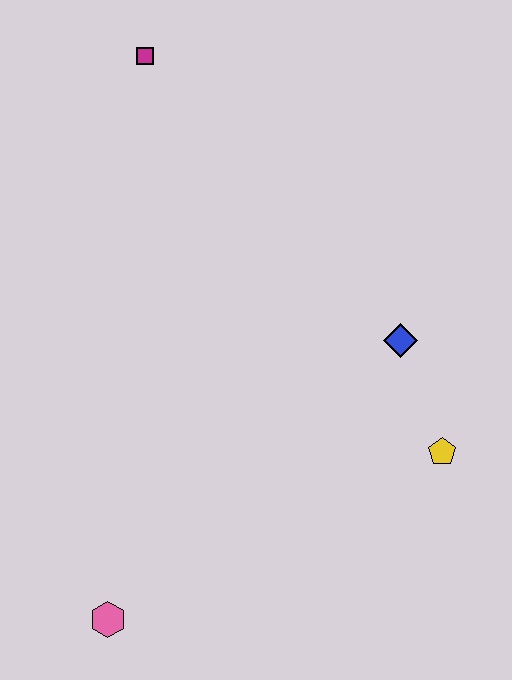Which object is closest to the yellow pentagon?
The blue diamond is closest to the yellow pentagon.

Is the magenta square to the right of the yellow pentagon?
No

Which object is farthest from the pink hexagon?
The magenta square is farthest from the pink hexagon.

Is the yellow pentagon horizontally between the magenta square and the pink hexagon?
No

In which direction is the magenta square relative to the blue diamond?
The magenta square is above the blue diamond.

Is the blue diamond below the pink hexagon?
No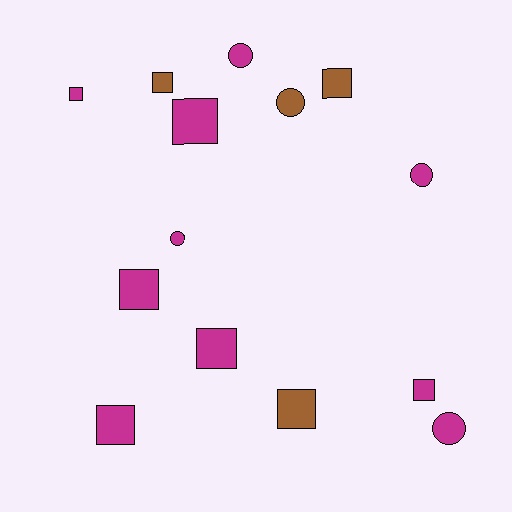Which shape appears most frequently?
Square, with 9 objects.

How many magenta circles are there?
There are 4 magenta circles.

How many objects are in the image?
There are 14 objects.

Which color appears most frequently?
Magenta, with 10 objects.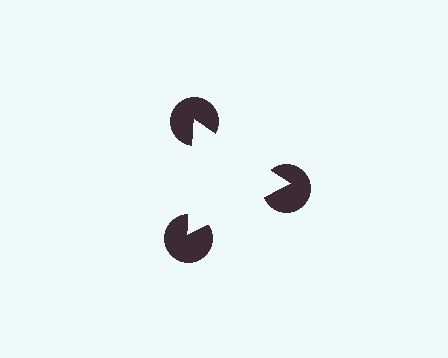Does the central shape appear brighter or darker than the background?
It typically appears slightly brighter than the background, even though no actual brightness change is drawn.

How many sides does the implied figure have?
3 sides.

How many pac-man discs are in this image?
There are 3 — one at each vertex of the illusory triangle.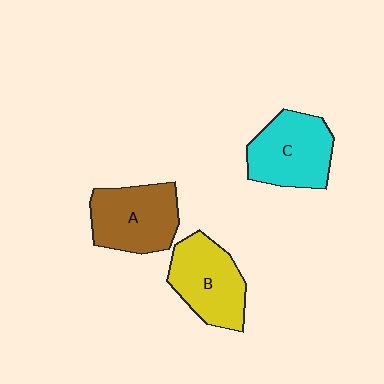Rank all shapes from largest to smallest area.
From largest to smallest: A (brown), C (cyan), B (yellow).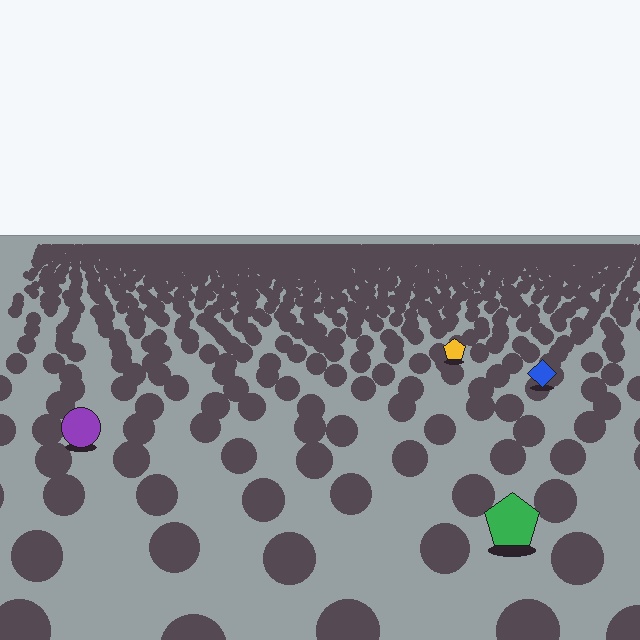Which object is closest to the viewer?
The green pentagon is closest. The texture marks near it are larger and more spread out.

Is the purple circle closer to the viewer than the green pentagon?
No. The green pentagon is closer — you can tell from the texture gradient: the ground texture is coarser near it.